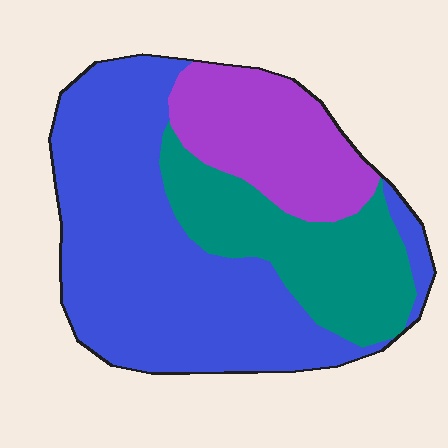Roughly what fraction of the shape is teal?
Teal takes up about one quarter (1/4) of the shape.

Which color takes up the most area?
Blue, at roughly 55%.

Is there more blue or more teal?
Blue.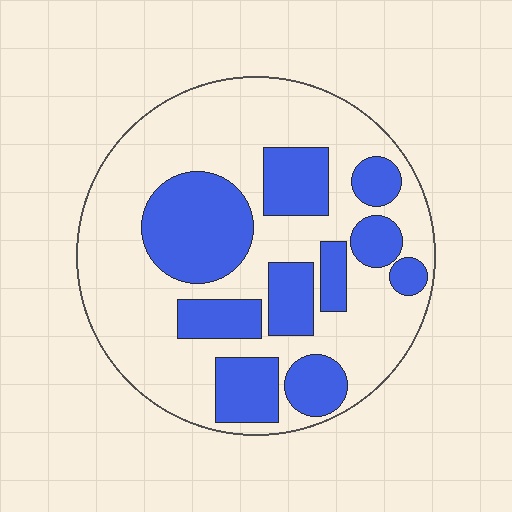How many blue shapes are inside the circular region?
10.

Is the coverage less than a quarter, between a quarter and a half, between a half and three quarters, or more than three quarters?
Between a quarter and a half.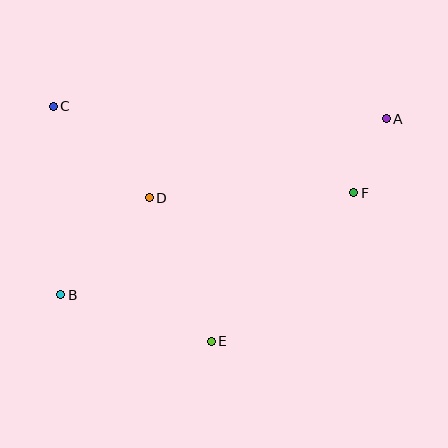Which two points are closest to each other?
Points A and F are closest to each other.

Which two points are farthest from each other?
Points A and B are farthest from each other.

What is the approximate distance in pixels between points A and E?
The distance between A and E is approximately 283 pixels.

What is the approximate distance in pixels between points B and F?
The distance between B and F is approximately 310 pixels.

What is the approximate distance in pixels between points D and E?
The distance between D and E is approximately 156 pixels.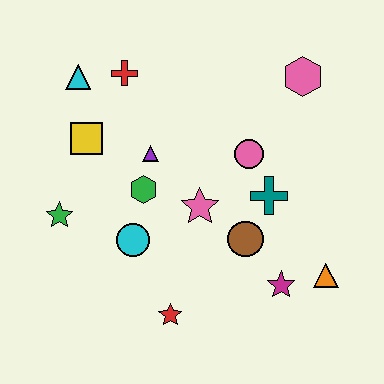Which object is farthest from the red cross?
The orange triangle is farthest from the red cross.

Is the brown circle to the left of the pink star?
No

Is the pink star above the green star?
Yes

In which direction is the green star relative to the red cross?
The green star is below the red cross.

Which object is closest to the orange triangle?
The magenta star is closest to the orange triangle.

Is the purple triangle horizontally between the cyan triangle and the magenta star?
Yes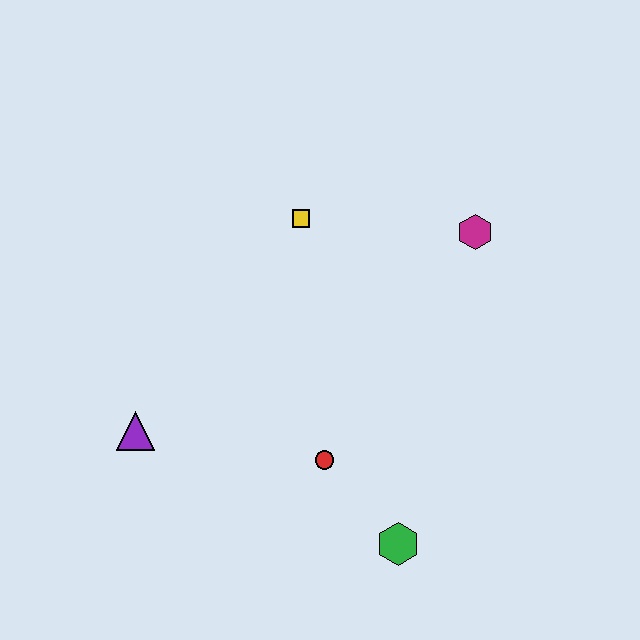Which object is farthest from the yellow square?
The green hexagon is farthest from the yellow square.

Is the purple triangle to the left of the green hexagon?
Yes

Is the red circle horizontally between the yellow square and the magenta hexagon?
Yes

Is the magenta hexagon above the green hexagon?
Yes